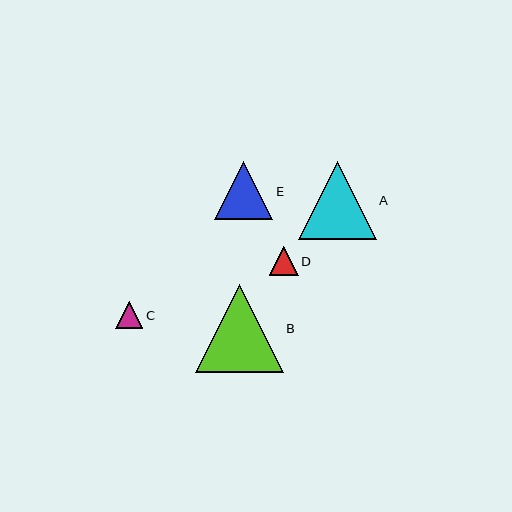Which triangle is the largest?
Triangle B is the largest with a size of approximately 88 pixels.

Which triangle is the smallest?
Triangle C is the smallest with a size of approximately 27 pixels.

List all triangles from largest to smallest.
From largest to smallest: B, A, E, D, C.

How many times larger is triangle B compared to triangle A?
Triangle B is approximately 1.1 times the size of triangle A.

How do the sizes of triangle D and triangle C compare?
Triangle D and triangle C are approximately the same size.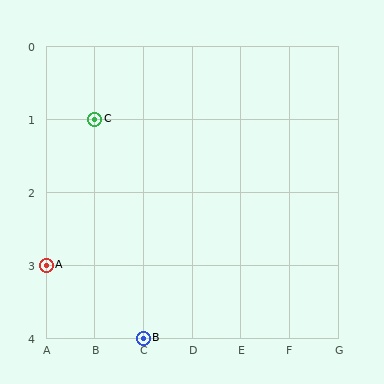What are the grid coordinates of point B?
Point B is at grid coordinates (C, 4).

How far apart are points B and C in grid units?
Points B and C are 1 column and 3 rows apart (about 3.2 grid units diagonally).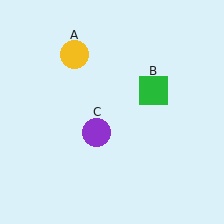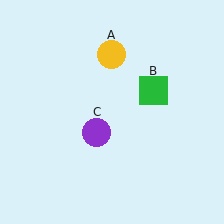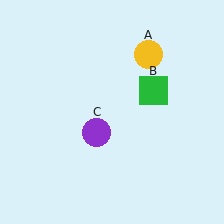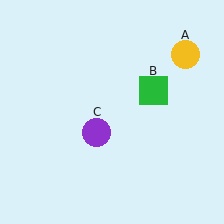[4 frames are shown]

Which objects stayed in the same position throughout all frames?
Green square (object B) and purple circle (object C) remained stationary.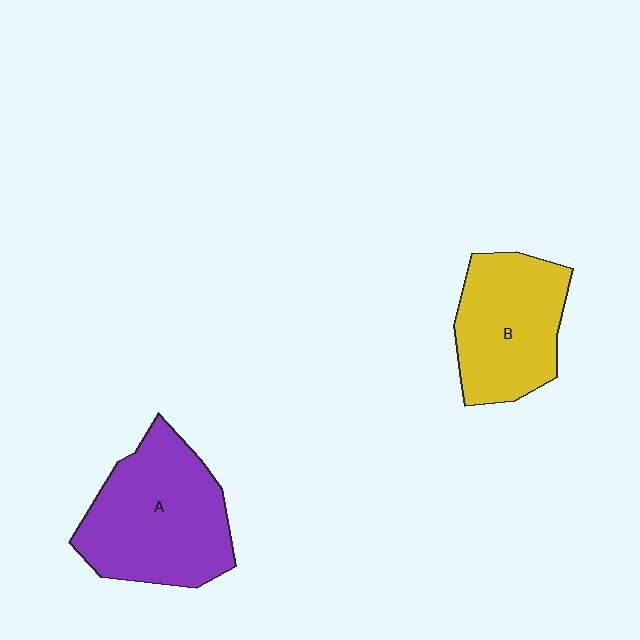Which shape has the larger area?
Shape A (purple).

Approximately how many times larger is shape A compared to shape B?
Approximately 1.3 times.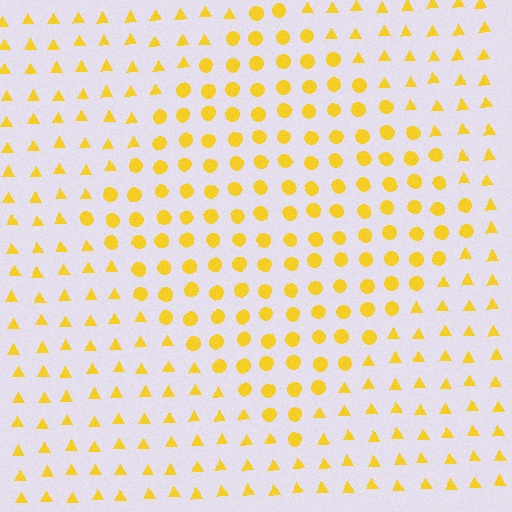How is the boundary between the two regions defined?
The boundary is defined by a change in element shape: circles inside vs. triangles outside. All elements share the same color and spacing.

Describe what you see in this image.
The image is filled with small yellow elements arranged in a uniform grid. A diamond-shaped region contains circles, while the surrounding area contains triangles. The boundary is defined purely by the change in element shape.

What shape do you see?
I see a diamond.